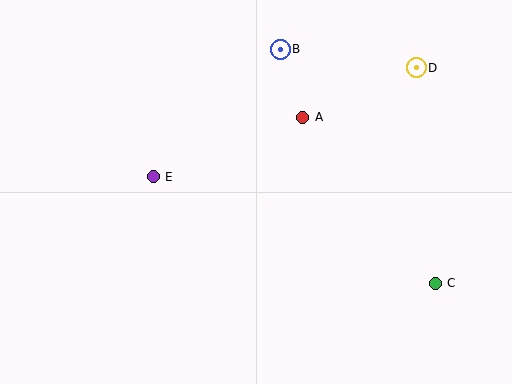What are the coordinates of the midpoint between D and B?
The midpoint between D and B is at (348, 59).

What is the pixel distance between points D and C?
The distance between D and C is 216 pixels.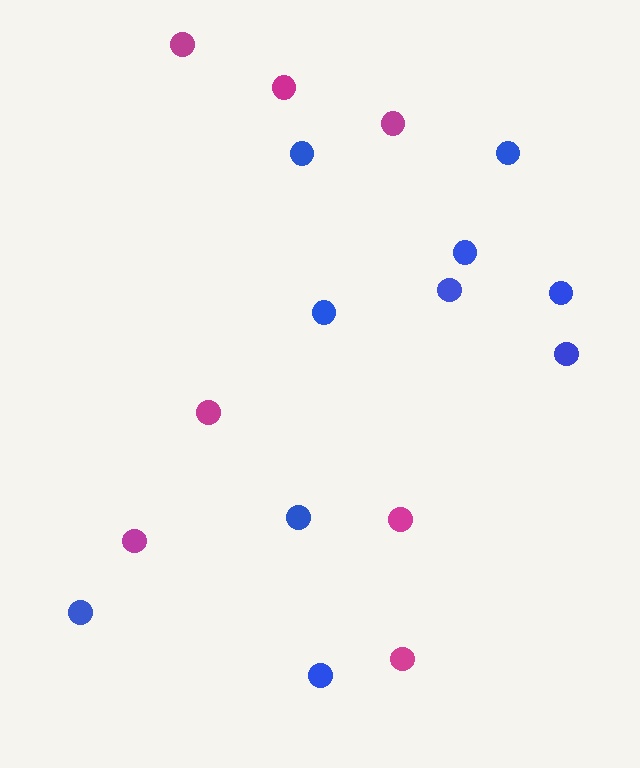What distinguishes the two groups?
There are 2 groups: one group of blue circles (10) and one group of magenta circles (7).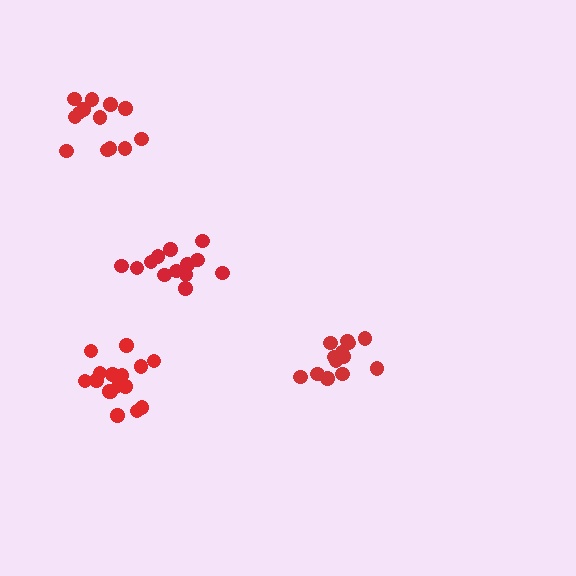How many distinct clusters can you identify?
There are 4 distinct clusters.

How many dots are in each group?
Group 1: 13 dots, Group 2: 13 dots, Group 3: 13 dots, Group 4: 16 dots (55 total).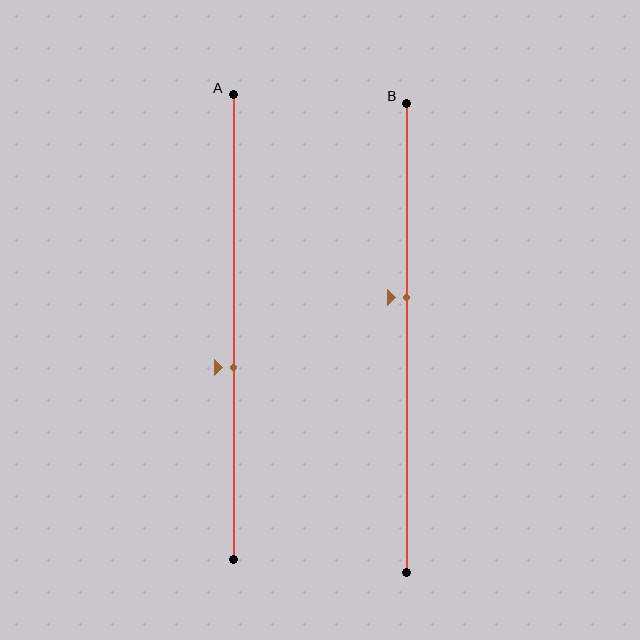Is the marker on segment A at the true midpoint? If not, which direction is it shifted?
No, the marker on segment A is shifted downward by about 9% of the segment length.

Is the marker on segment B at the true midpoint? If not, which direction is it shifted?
No, the marker on segment B is shifted upward by about 8% of the segment length.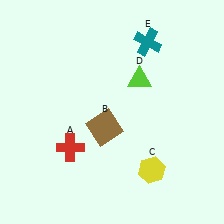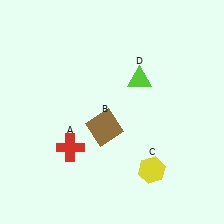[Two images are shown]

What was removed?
The teal cross (E) was removed in Image 2.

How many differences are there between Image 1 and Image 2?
There is 1 difference between the two images.